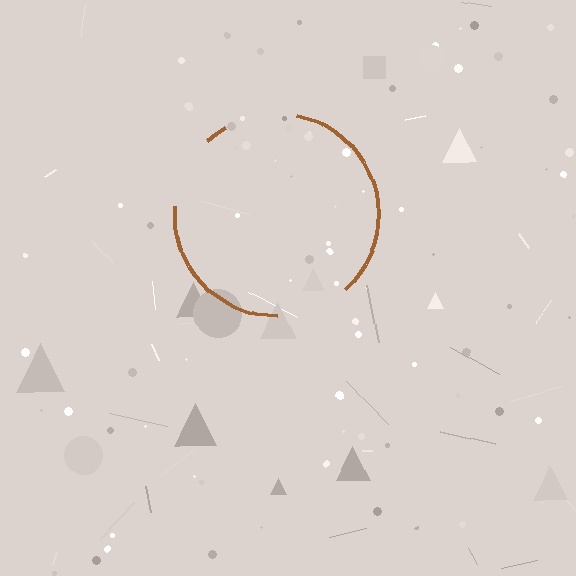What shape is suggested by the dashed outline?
The dashed outline suggests a circle.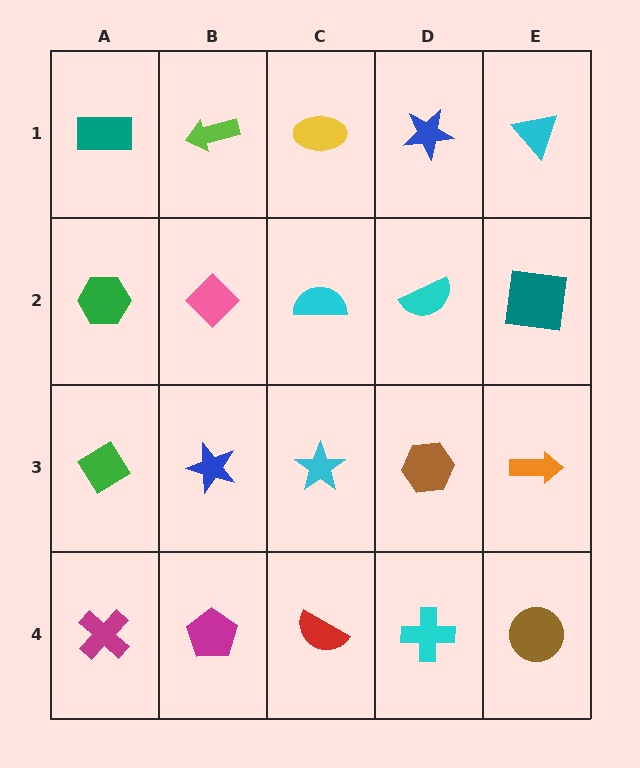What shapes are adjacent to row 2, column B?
A lime arrow (row 1, column B), a blue star (row 3, column B), a green hexagon (row 2, column A), a cyan semicircle (row 2, column C).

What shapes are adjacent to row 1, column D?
A cyan semicircle (row 2, column D), a yellow ellipse (row 1, column C), a cyan triangle (row 1, column E).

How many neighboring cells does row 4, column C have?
3.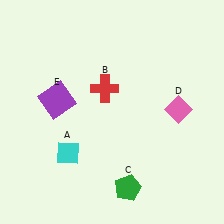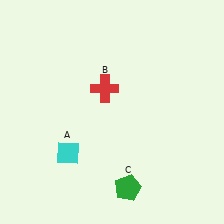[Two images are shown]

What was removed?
The pink diamond (D), the purple square (E) were removed in Image 2.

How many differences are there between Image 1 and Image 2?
There are 2 differences between the two images.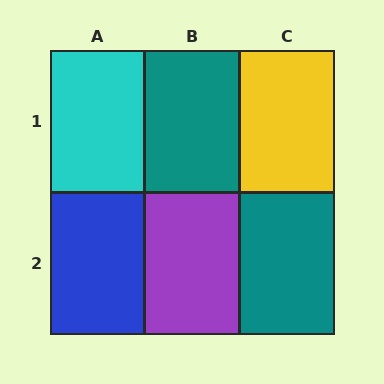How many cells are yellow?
1 cell is yellow.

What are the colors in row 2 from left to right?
Blue, purple, teal.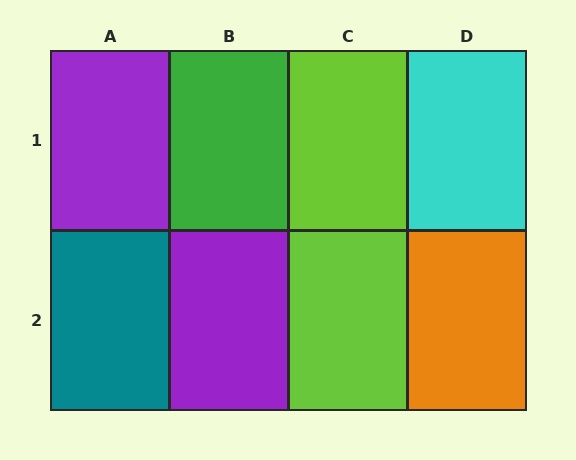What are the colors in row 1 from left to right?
Purple, green, lime, cyan.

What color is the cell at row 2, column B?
Purple.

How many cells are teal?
1 cell is teal.